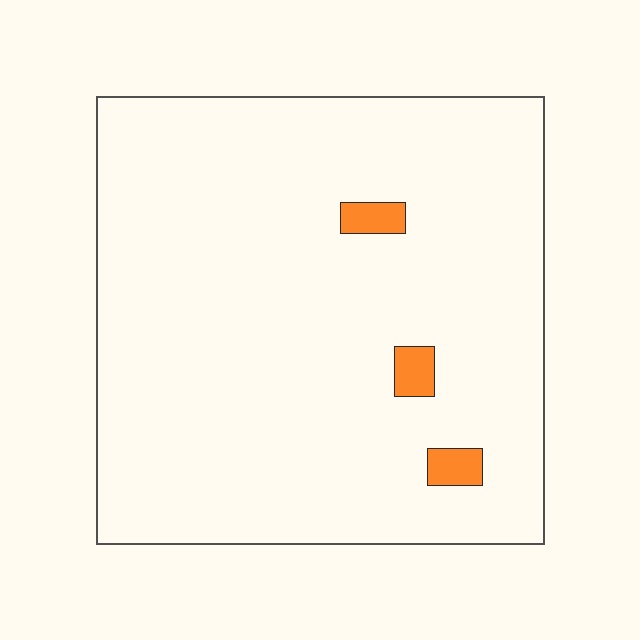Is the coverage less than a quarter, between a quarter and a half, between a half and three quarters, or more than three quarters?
Less than a quarter.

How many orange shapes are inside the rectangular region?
3.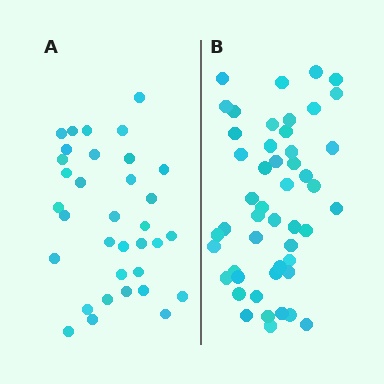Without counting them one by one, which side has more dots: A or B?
Region B (the right region) has more dots.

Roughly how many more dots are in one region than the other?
Region B has approximately 15 more dots than region A.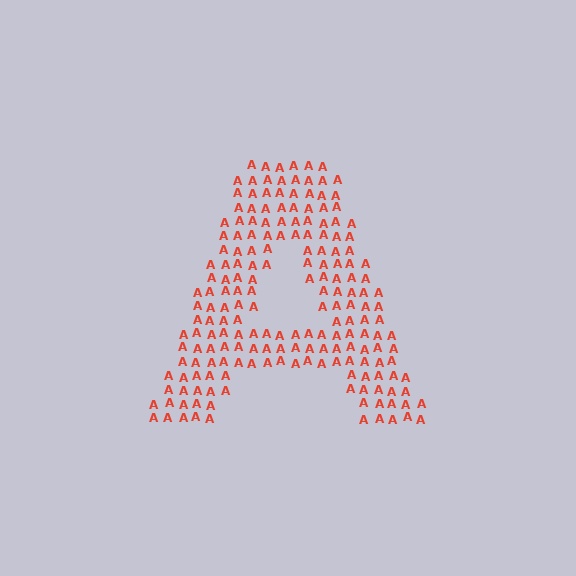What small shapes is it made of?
It is made of small letter A's.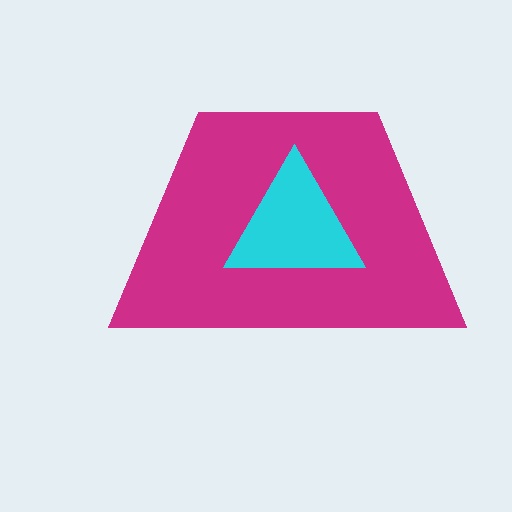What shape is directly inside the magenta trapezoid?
The cyan triangle.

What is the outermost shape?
The magenta trapezoid.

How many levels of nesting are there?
2.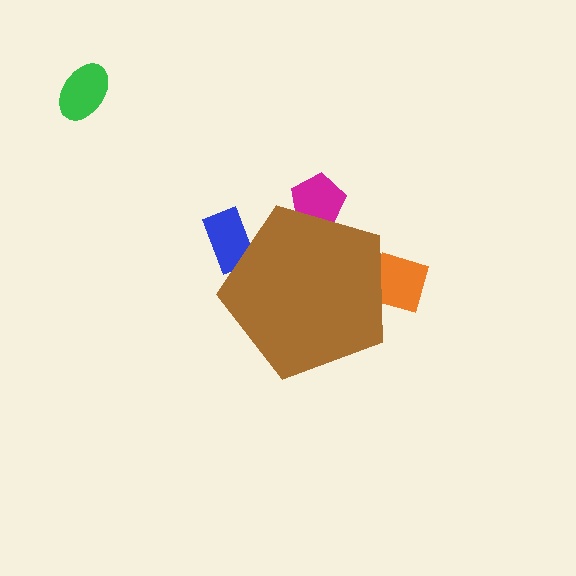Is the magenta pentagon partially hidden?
Yes, the magenta pentagon is partially hidden behind the brown pentagon.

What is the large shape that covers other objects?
A brown pentagon.